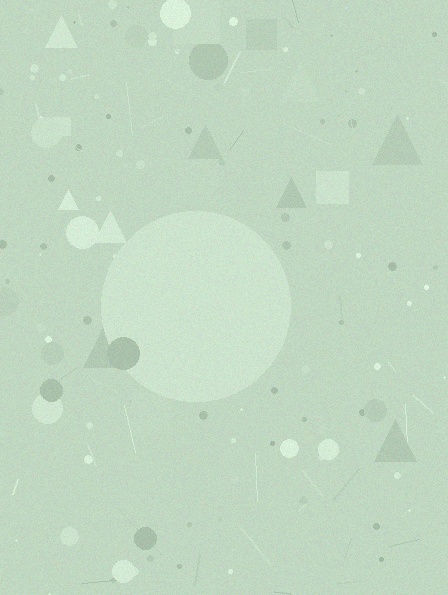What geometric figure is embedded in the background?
A circle is embedded in the background.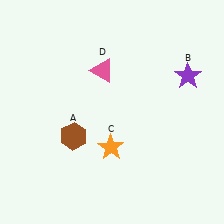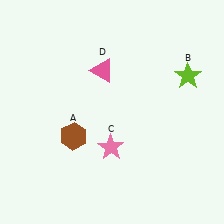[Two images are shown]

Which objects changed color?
B changed from purple to lime. C changed from orange to pink.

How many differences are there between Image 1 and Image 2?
There are 2 differences between the two images.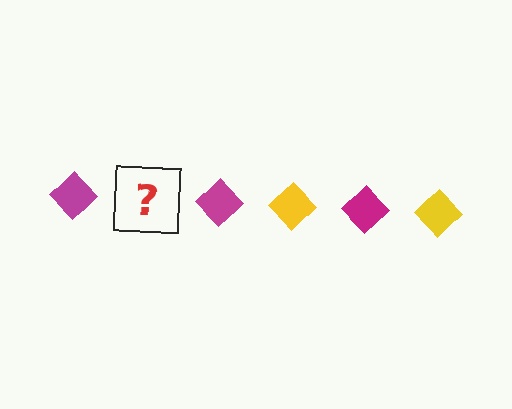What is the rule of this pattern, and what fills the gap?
The rule is that the pattern cycles through magenta, yellow diamonds. The gap should be filled with a yellow diamond.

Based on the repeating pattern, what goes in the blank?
The blank should be a yellow diamond.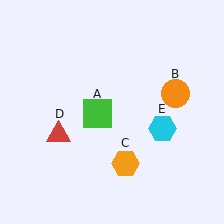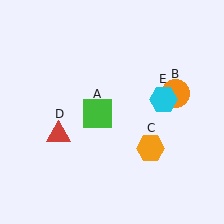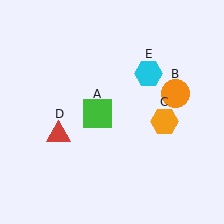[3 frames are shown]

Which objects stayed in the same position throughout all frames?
Green square (object A) and orange circle (object B) and red triangle (object D) remained stationary.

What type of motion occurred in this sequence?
The orange hexagon (object C), cyan hexagon (object E) rotated counterclockwise around the center of the scene.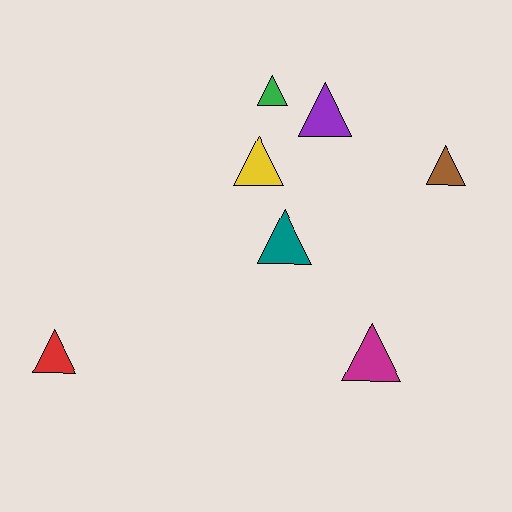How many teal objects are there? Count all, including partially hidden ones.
There is 1 teal object.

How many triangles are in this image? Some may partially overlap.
There are 7 triangles.